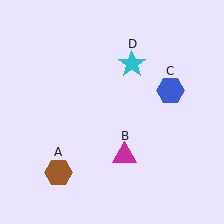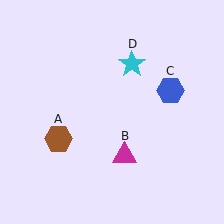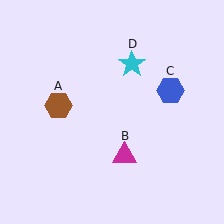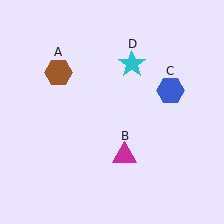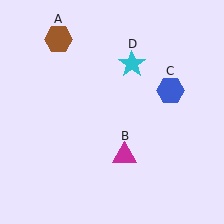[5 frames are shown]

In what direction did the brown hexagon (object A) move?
The brown hexagon (object A) moved up.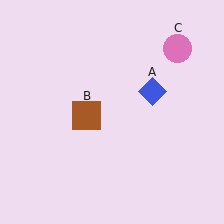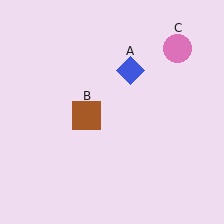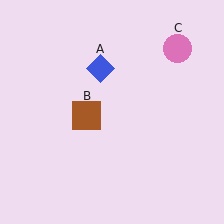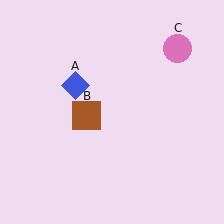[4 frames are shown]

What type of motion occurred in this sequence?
The blue diamond (object A) rotated counterclockwise around the center of the scene.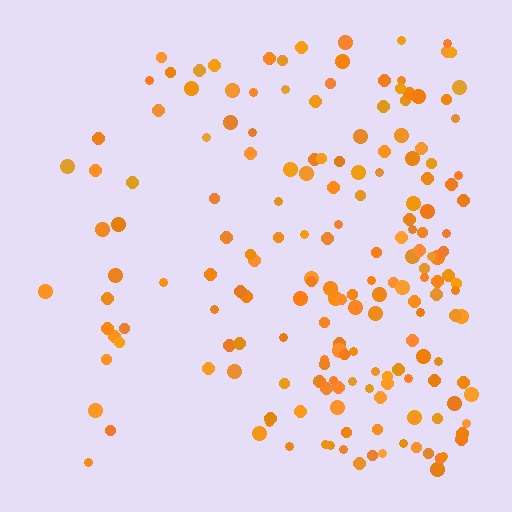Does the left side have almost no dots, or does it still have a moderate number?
Still a moderate number, just noticeably fewer than the right.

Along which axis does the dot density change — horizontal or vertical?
Horizontal.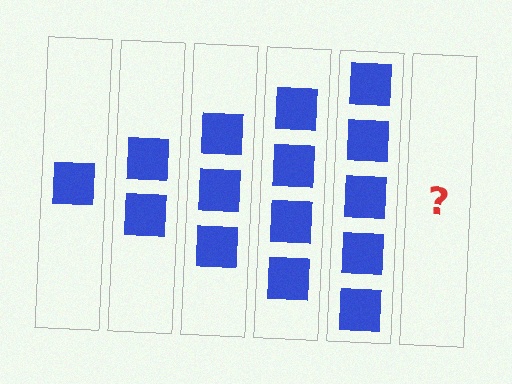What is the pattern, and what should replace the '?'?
The pattern is that each step adds one more square. The '?' should be 6 squares.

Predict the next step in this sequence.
The next step is 6 squares.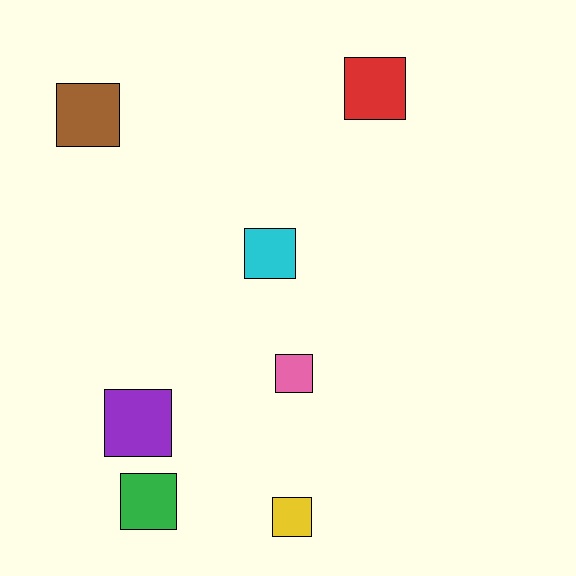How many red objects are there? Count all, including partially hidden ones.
There is 1 red object.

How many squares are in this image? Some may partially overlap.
There are 7 squares.